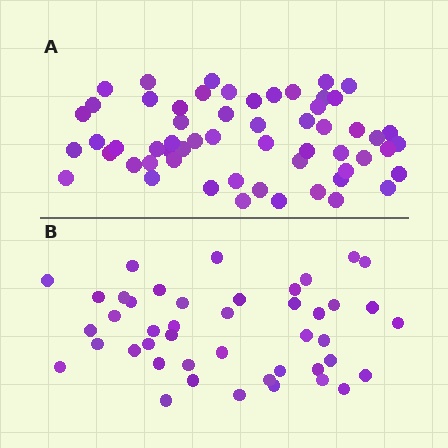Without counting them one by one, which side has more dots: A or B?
Region A (the top region) has more dots.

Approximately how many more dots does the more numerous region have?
Region A has approximately 15 more dots than region B.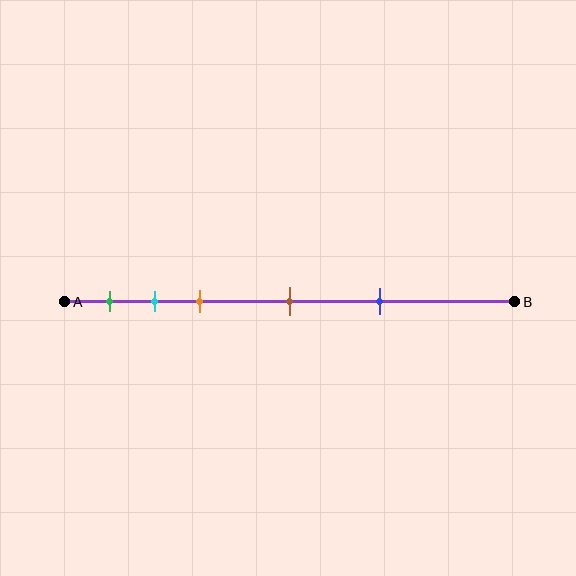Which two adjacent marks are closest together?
The cyan and orange marks are the closest adjacent pair.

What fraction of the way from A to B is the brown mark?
The brown mark is approximately 50% (0.5) of the way from A to B.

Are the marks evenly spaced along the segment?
No, the marks are not evenly spaced.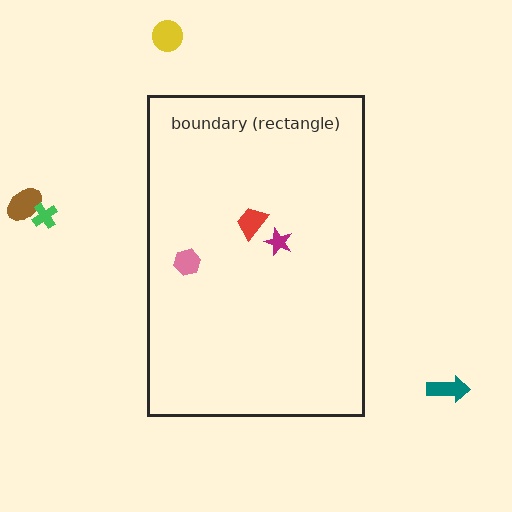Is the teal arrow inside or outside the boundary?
Outside.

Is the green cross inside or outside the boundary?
Outside.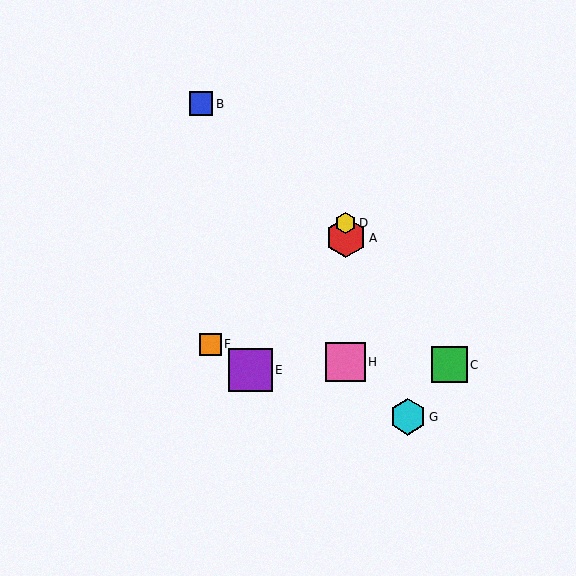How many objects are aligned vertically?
3 objects (A, D, H) are aligned vertically.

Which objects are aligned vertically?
Objects A, D, H are aligned vertically.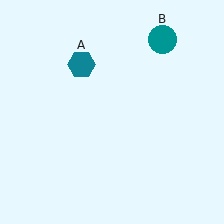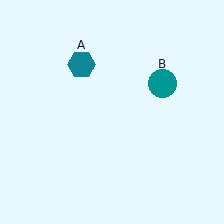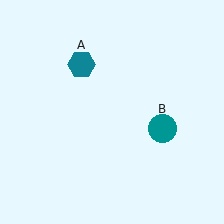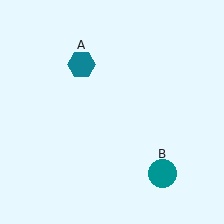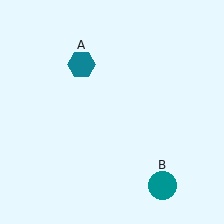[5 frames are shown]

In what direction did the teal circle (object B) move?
The teal circle (object B) moved down.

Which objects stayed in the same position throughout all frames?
Teal hexagon (object A) remained stationary.